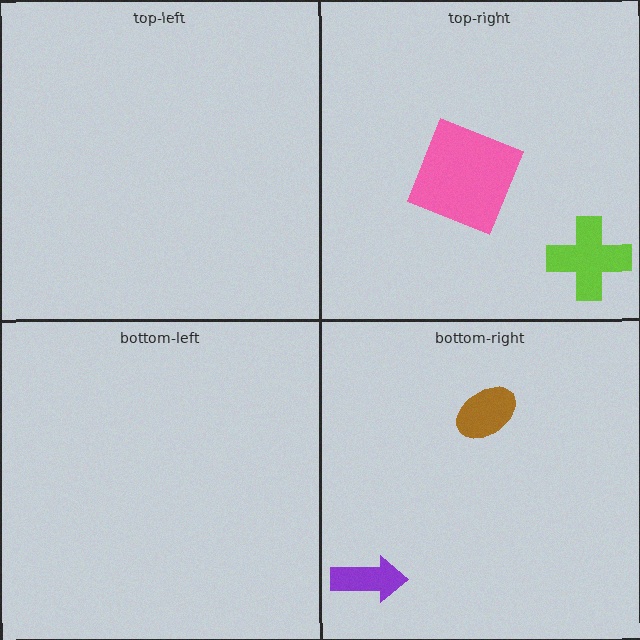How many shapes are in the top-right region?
2.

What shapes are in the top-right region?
The lime cross, the pink square.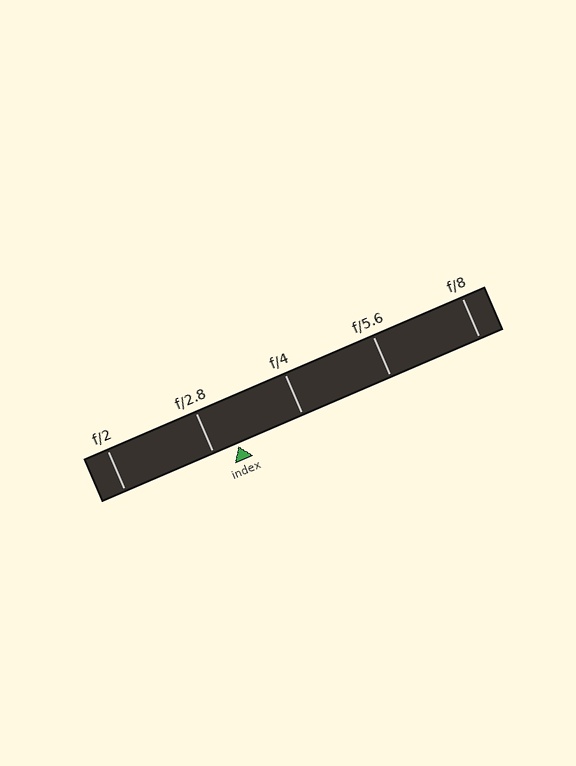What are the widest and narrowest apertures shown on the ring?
The widest aperture shown is f/2 and the narrowest is f/8.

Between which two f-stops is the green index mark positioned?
The index mark is between f/2.8 and f/4.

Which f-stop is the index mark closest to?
The index mark is closest to f/2.8.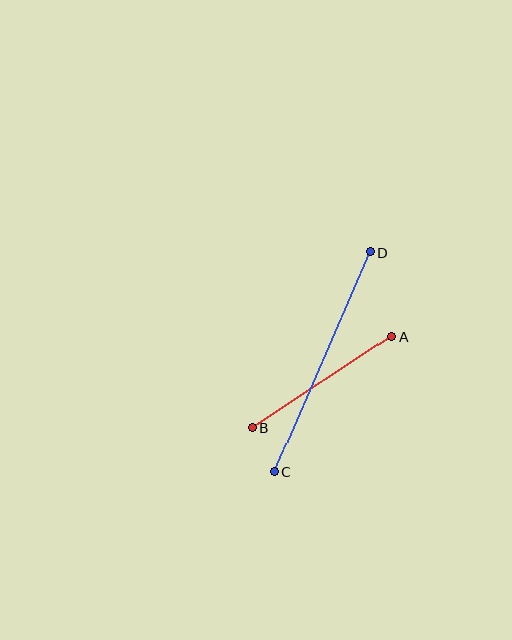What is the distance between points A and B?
The distance is approximately 167 pixels.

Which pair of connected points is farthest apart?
Points C and D are farthest apart.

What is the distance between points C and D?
The distance is approximately 239 pixels.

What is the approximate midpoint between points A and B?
The midpoint is at approximately (322, 382) pixels.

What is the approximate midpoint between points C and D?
The midpoint is at approximately (323, 362) pixels.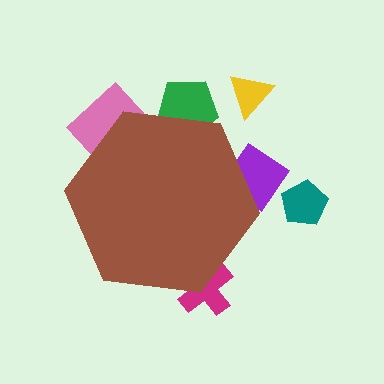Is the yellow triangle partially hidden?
No, the yellow triangle is fully visible.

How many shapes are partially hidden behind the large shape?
4 shapes are partially hidden.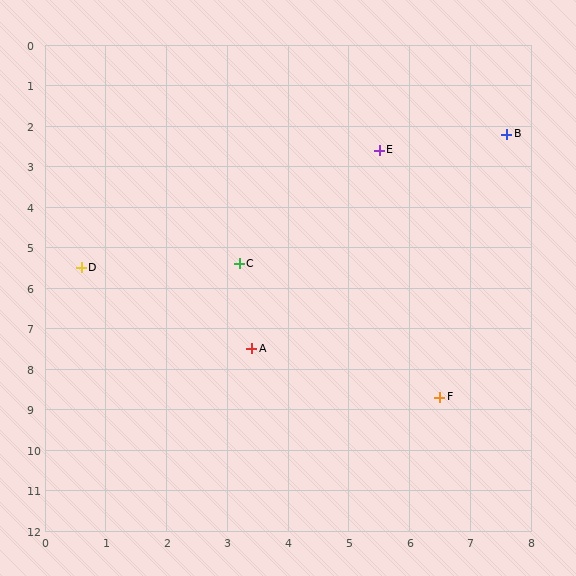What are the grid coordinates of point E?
Point E is at approximately (5.5, 2.6).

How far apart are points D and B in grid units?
Points D and B are about 7.7 grid units apart.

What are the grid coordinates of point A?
Point A is at approximately (3.4, 7.5).